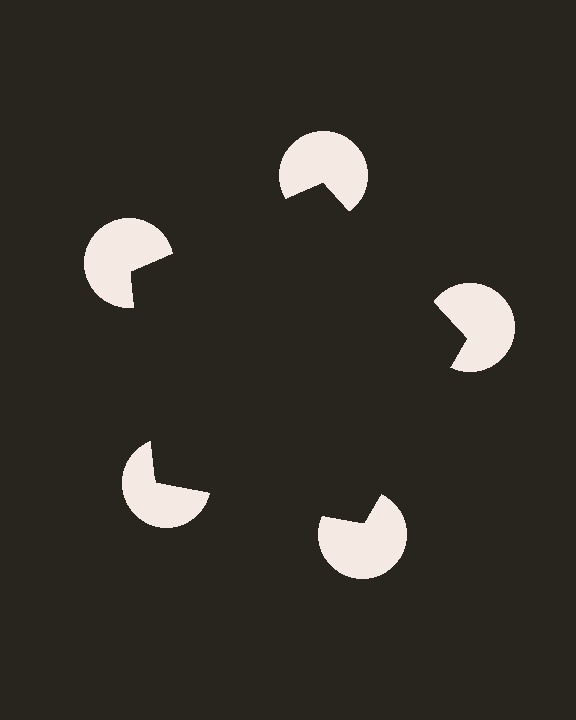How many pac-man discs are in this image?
There are 5 — one at each vertex of the illusory pentagon.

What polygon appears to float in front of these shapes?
An illusory pentagon — its edges are inferred from the aligned wedge cuts in the pac-man discs, not physically drawn.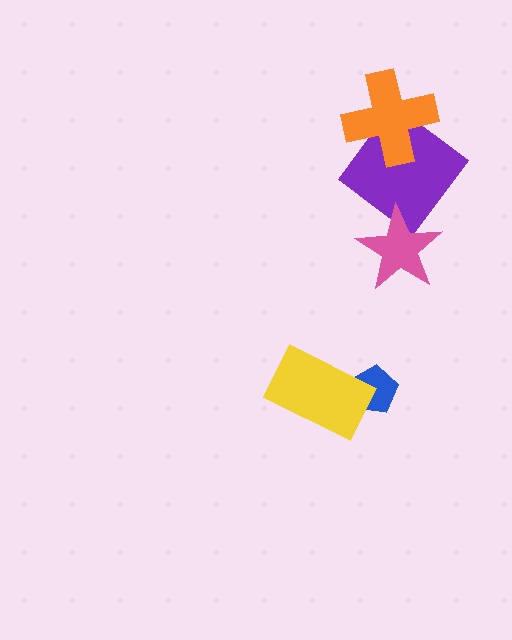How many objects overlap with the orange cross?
1 object overlaps with the orange cross.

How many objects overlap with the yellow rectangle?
1 object overlaps with the yellow rectangle.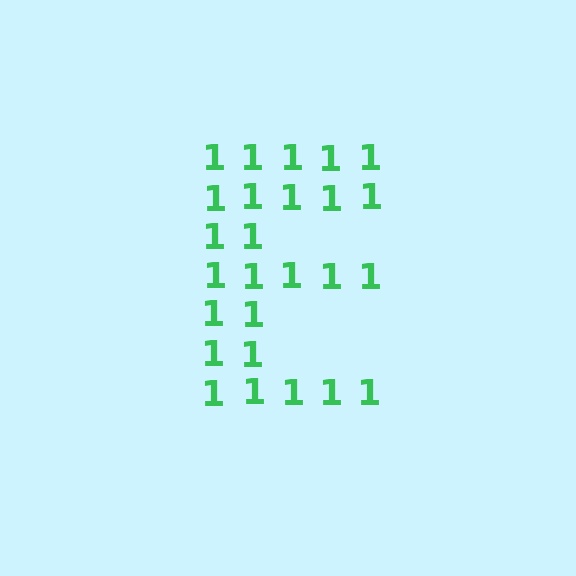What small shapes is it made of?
It is made of small digit 1's.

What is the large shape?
The large shape is the letter E.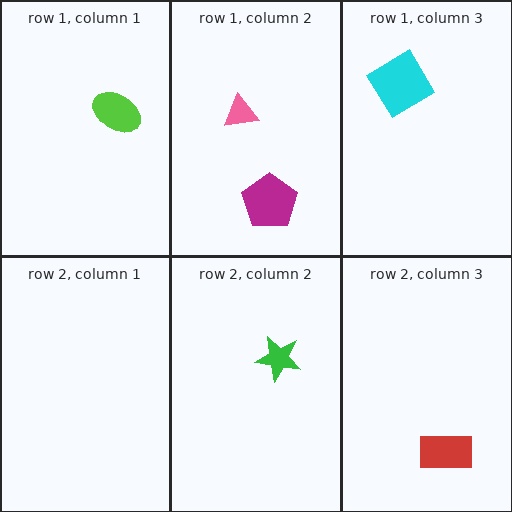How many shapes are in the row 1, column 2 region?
2.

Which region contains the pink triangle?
The row 1, column 2 region.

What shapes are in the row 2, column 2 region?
The green star.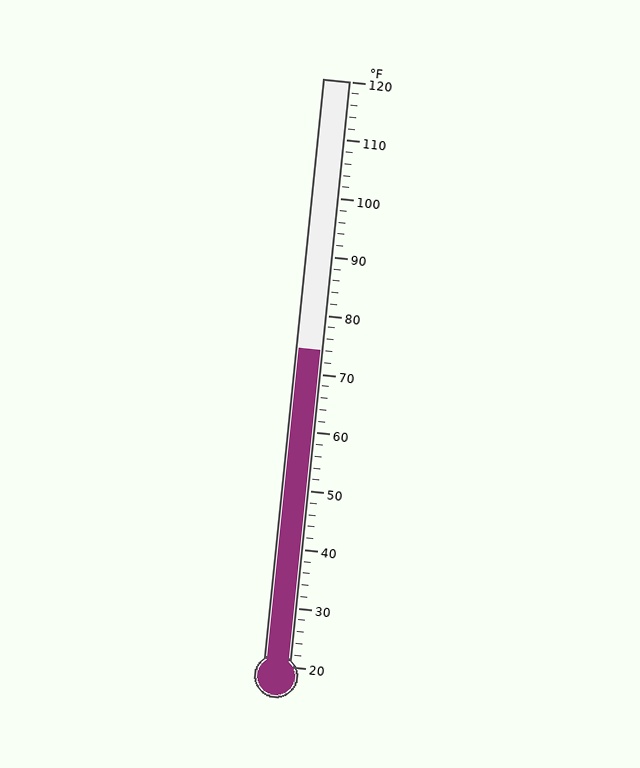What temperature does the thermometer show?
The thermometer shows approximately 74°F.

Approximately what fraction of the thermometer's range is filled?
The thermometer is filled to approximately 55% of its range.